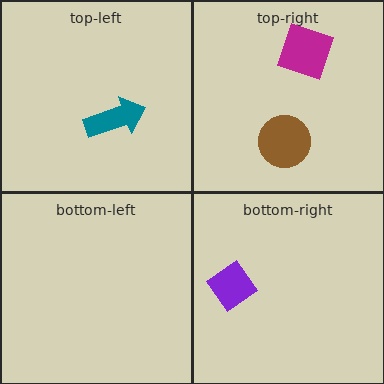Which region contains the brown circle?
The top-right region.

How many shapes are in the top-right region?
2.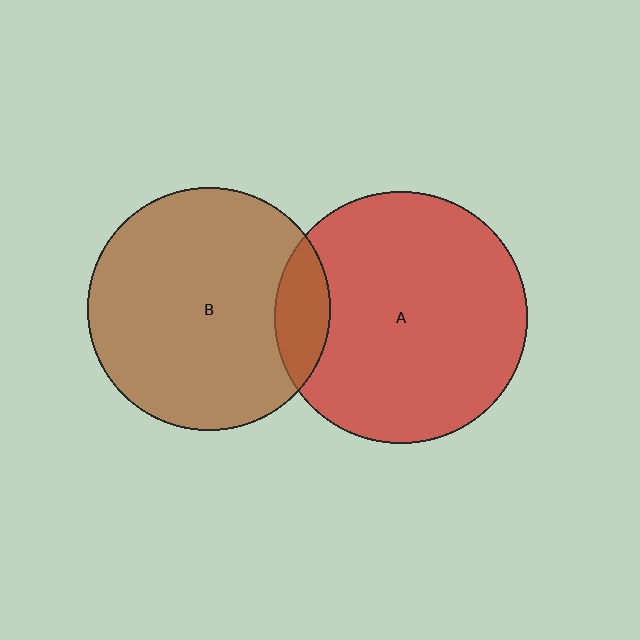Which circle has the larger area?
Circle A (red).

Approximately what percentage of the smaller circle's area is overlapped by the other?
Approximately 15%.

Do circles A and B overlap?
Yes.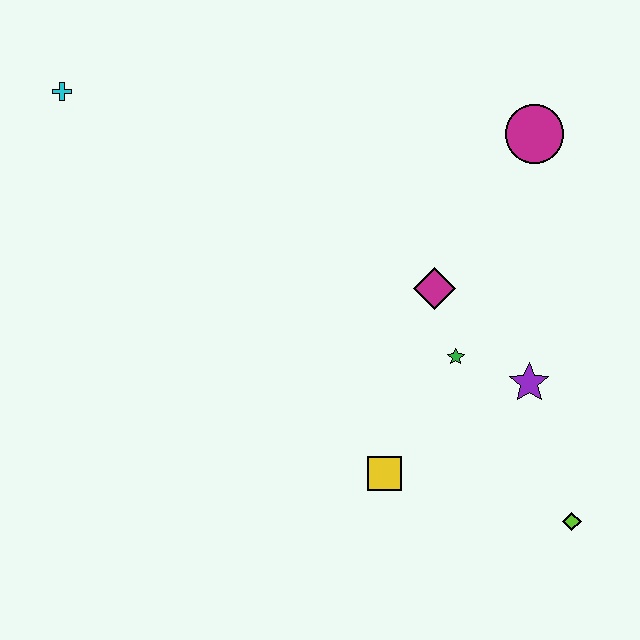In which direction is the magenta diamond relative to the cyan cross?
The magenta diamond is to the right of the cyan cross.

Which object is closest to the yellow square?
The green star is closest to the yellow square.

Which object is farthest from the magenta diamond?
The cyan cross is farthest from the magenta diamond.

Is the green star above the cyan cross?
No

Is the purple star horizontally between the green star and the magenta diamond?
No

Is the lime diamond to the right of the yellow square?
Yes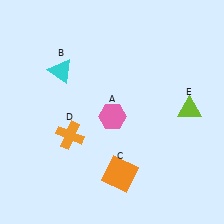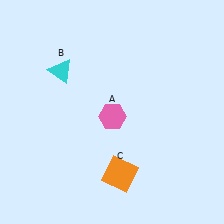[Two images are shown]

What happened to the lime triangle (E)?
The lime triangle (E) was removed in Image 2. It was in the top-right area of Image 1.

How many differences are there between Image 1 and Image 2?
There are 2 differences between the two images.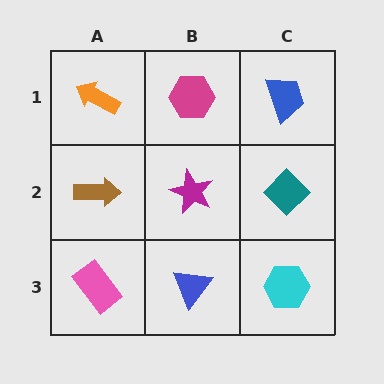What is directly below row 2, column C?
A cyan hexagon.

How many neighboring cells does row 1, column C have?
2.